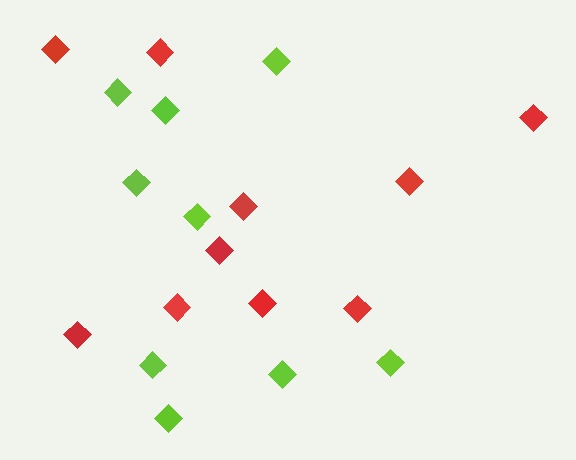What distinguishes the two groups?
There are 2 groups: one group of lime diamonds (9) and one group of red diamonds (10).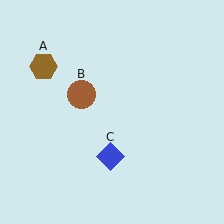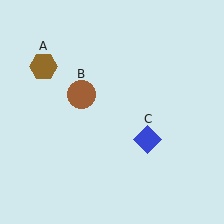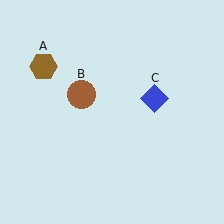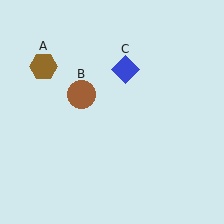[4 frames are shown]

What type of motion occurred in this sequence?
The blue diamond (object C) rotated counterclockwise around the center of the scene.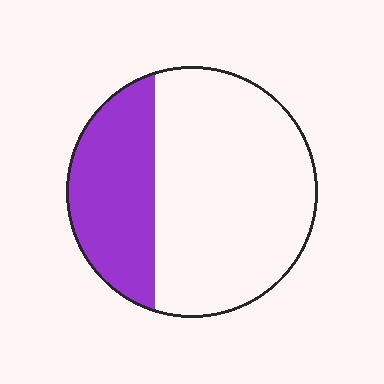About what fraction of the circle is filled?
About one third (1/3).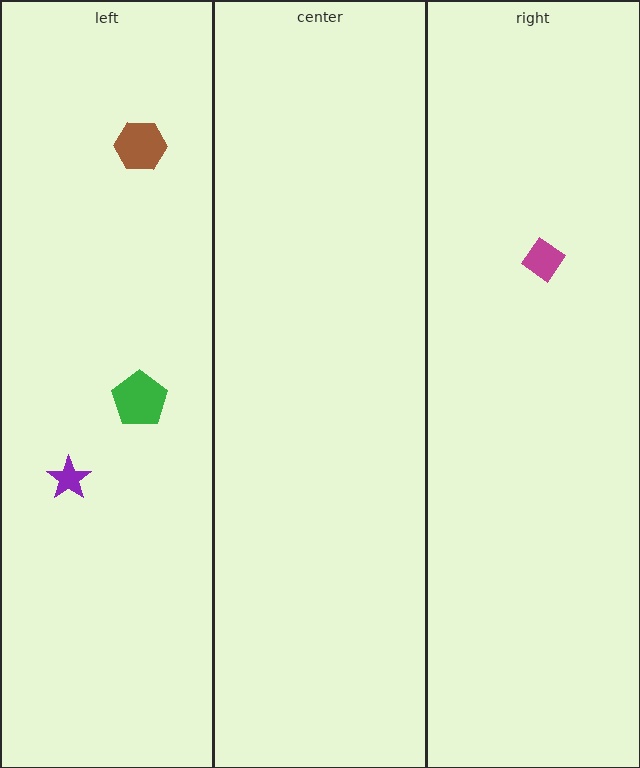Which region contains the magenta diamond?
The right region.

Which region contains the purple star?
The left region.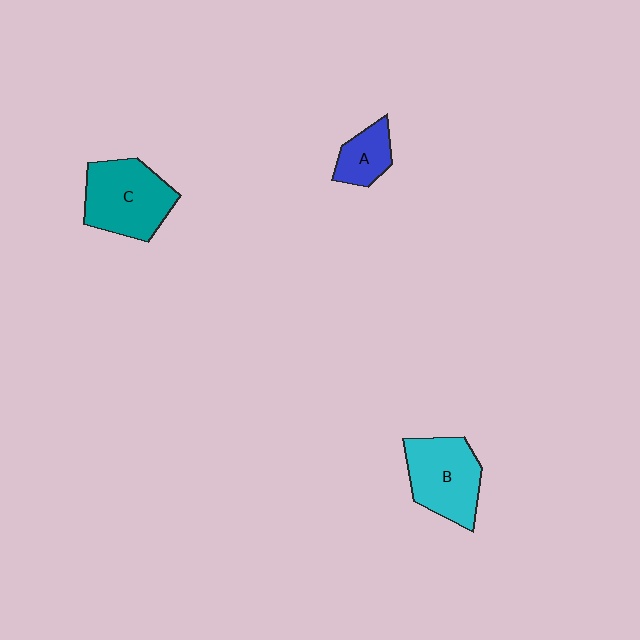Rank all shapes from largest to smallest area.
From largest to smallest: C (teal), B (cyan), A (blue).